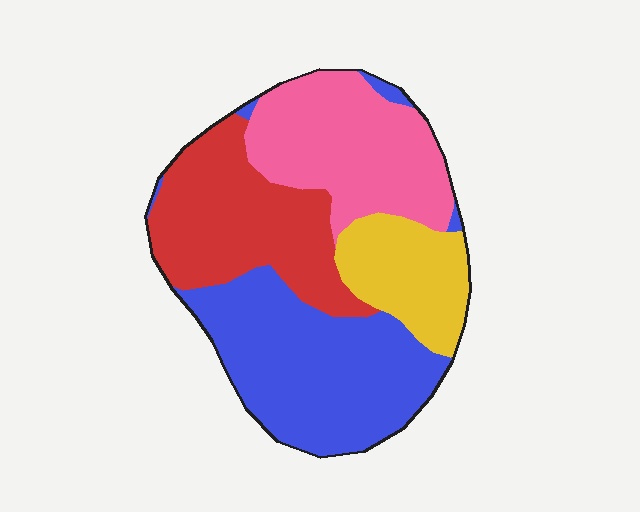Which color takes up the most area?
Blue, at roughly 35%.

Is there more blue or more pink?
Blue.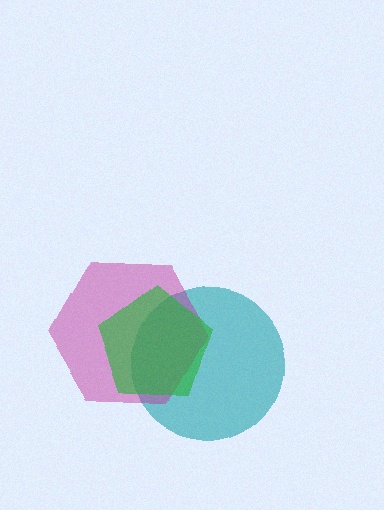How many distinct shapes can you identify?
There are 3 distinct shapes: a teal circle, a magenta hexagon, a green pentagon.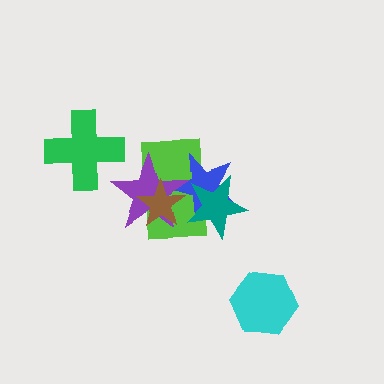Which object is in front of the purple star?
The brown star is in front of the purple star.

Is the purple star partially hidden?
Yes, it is partially covered by another shape.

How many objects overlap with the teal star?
2 objects overlap with the teal star.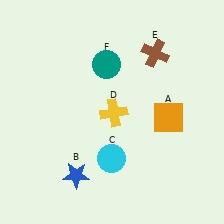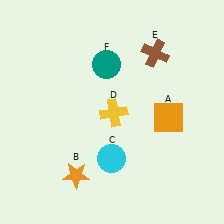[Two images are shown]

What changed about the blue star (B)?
In Image 1, B is blue. In Image 2, it changed to orange.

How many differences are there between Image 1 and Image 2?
There is 1 difference between the two images.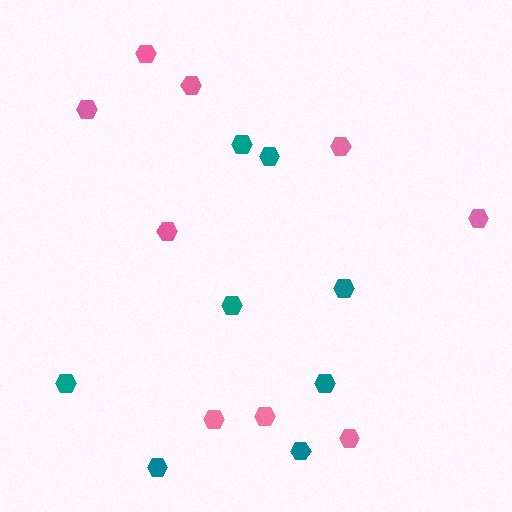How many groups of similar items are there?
There are 2 groups: one group of teal hexagons (8) and one group of pink hexagons (9).